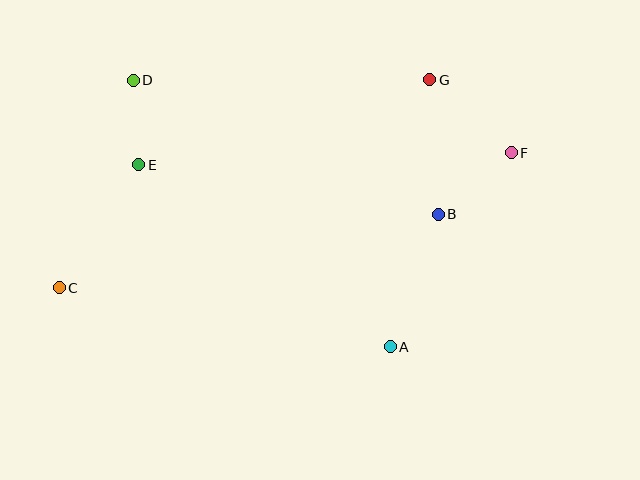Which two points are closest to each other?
Points D and E are closest to each other.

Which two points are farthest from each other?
Points C and F are farthest from each other.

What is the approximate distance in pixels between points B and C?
The distance between B and C is approximately 386 pixels.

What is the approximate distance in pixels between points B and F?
The distance between B and F is approximately 96 pixels.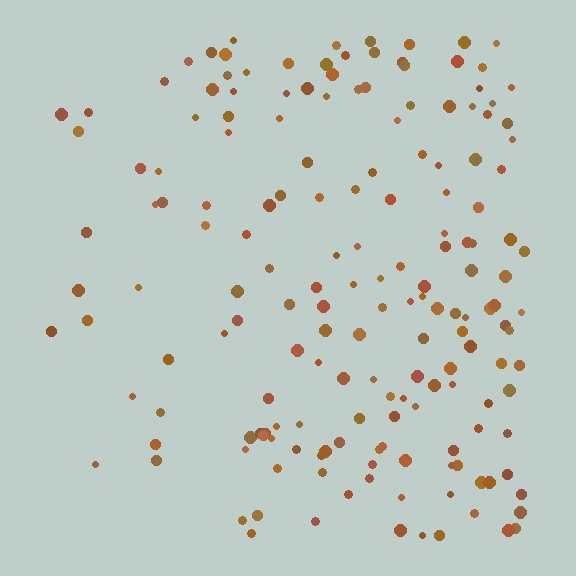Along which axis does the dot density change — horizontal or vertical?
Horizontal.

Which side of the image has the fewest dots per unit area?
The left.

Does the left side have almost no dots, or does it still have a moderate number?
Still a moderate number, just noticeably fewer than the right.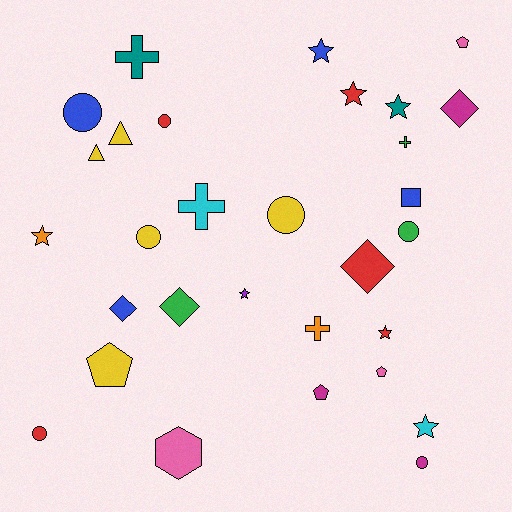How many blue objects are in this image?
There are 4 blue objects.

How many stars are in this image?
There are 7 stars.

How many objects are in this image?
There are 30 objects.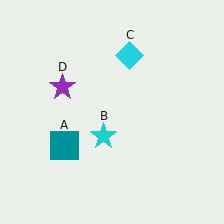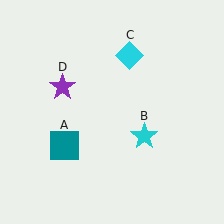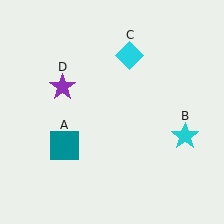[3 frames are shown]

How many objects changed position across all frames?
1 object changed position: cyan star (object B).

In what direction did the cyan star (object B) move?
The cyan star (object B) moved right.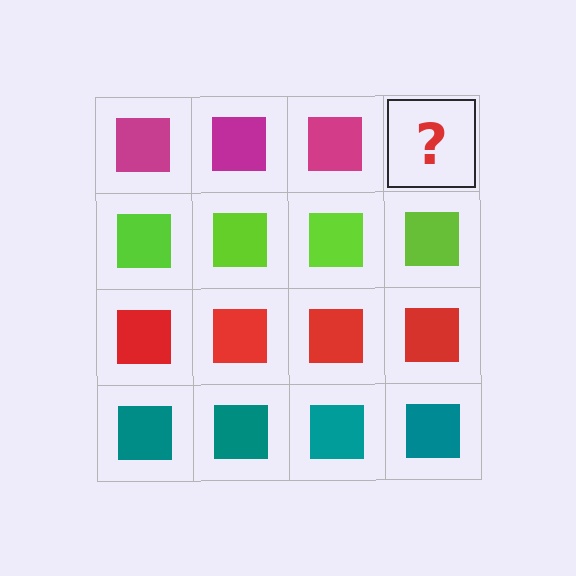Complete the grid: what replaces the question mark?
The question mark should be replaced with a magenta square.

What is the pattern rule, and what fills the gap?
The rule is that each row has a consistent color. The gap should be filled with a magenta square.